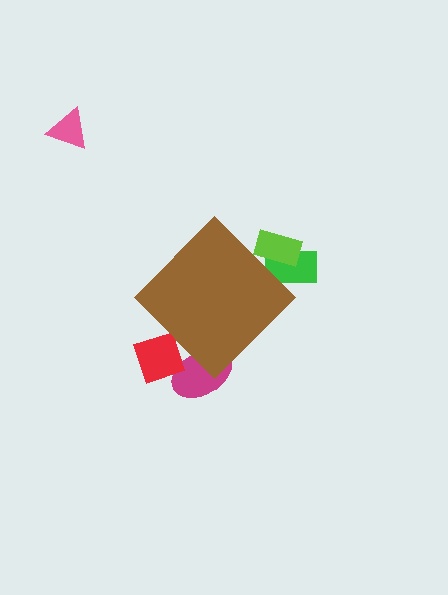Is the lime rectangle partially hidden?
Yes, the lime rectangle is partially hidden behind the brown diamond.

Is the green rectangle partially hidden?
Yes, the green rectangle is partially hidden behind the brown diamond.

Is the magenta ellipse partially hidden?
Yes, the magenta ellipse is partially hidden behind the brown diamond.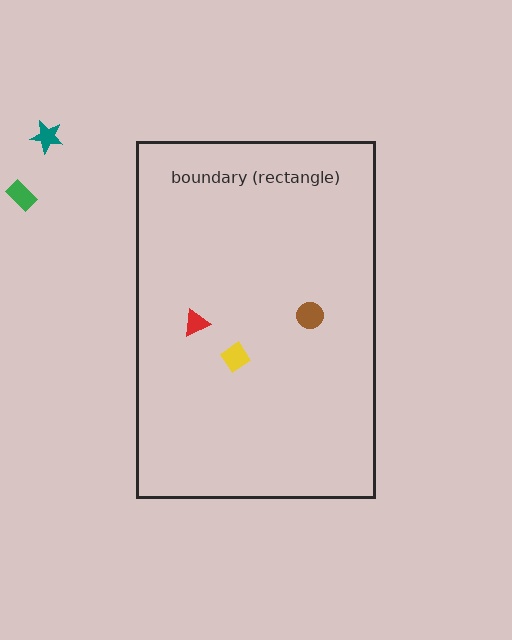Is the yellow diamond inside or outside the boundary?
Inside.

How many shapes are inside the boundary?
3 inside, 2 outside.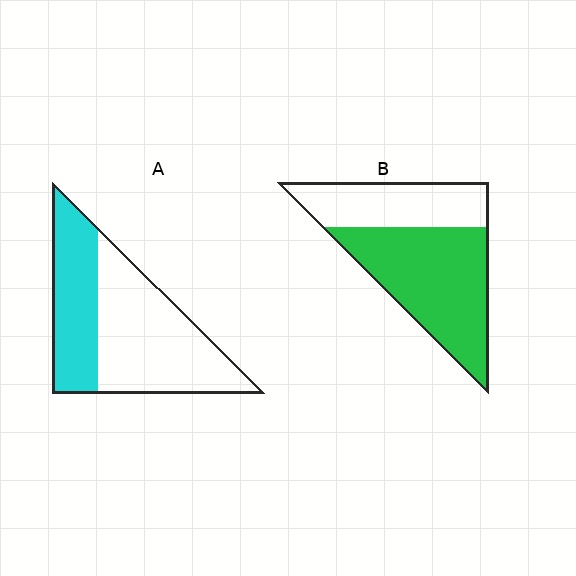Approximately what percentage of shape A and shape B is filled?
A is approximately 40% and B is approximately 60%.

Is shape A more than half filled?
No.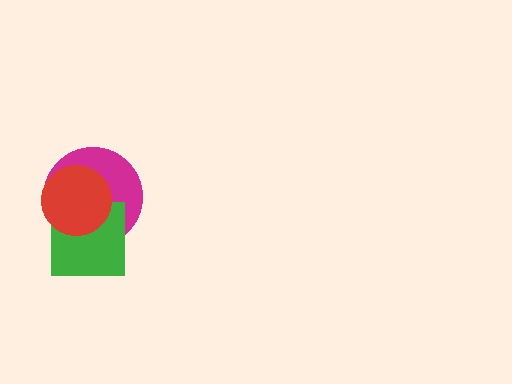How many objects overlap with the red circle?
2 objects overlap with the red circle.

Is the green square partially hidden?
Yes, it is partially covered by another shape.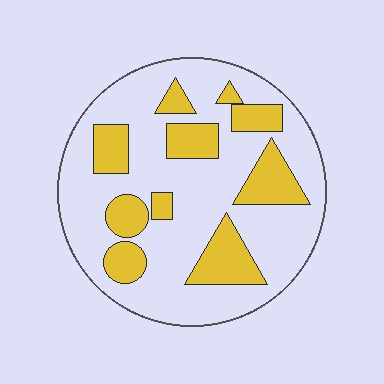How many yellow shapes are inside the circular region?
10.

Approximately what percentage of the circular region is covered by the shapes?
Approximately 30%.